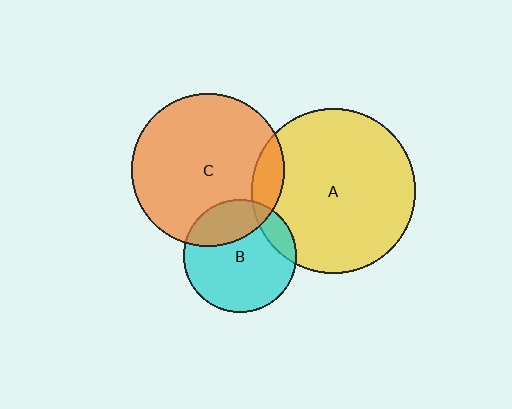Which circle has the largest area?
Circle A (yellow).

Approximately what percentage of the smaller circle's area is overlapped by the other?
Approximately 25%.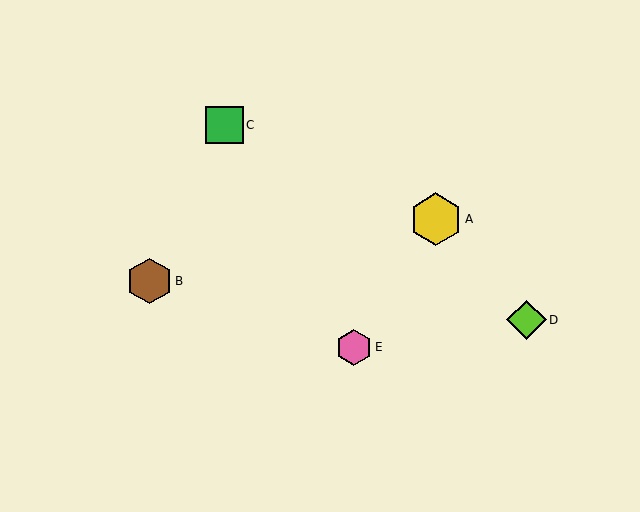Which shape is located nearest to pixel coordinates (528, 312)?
The lime diamond (labeled D) at (526, 320) is nearest to that location.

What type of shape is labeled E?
Shape E is a pink hexagon.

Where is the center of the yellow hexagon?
The center of the yellow hexagon is at (436, 219).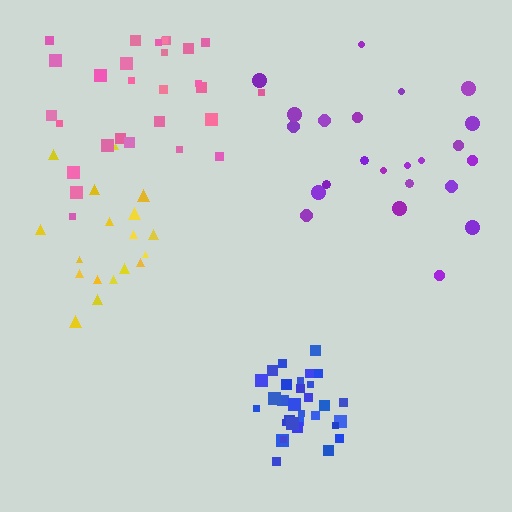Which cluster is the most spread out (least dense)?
Purple.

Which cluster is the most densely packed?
Blue.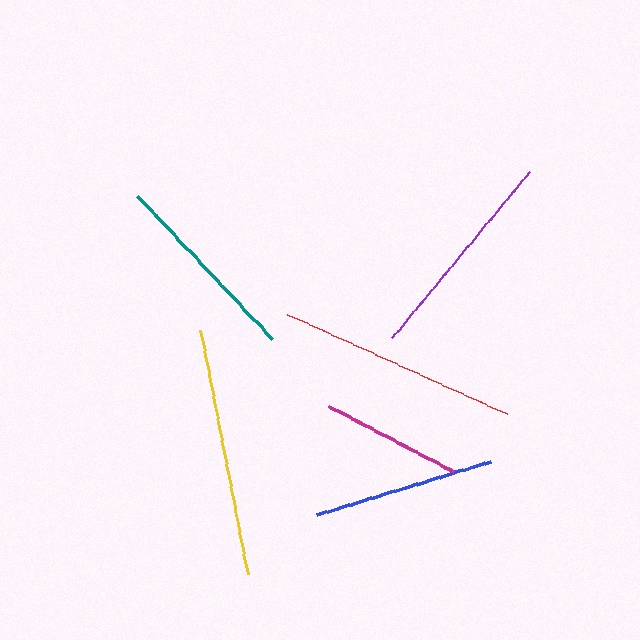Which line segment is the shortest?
The magenta line is the shortest at approximately 142 pixels.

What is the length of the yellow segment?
The yellow segment is approximately 248 pixels long.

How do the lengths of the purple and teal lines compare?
The purple and teal lines are approximately the same length.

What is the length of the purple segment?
The purple segment is approximately 215 pixels long.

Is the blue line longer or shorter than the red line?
The red line is longer than the blue line.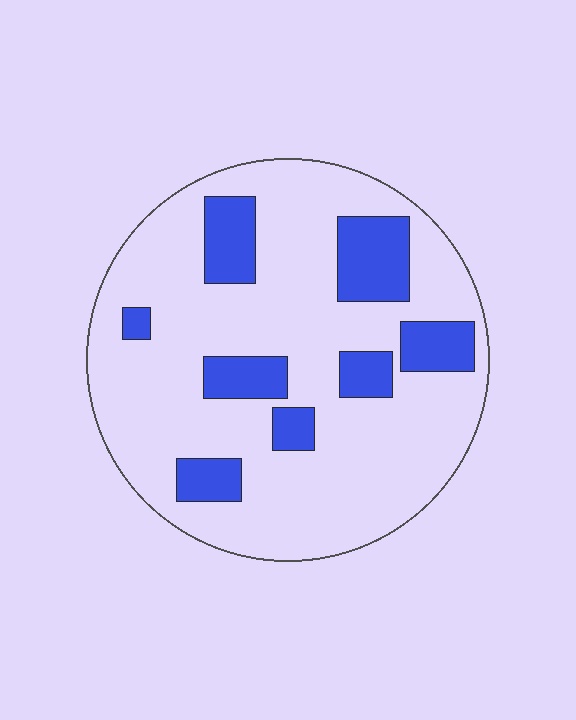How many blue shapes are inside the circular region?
8.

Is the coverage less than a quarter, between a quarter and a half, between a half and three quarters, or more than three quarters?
Less than a quarter.